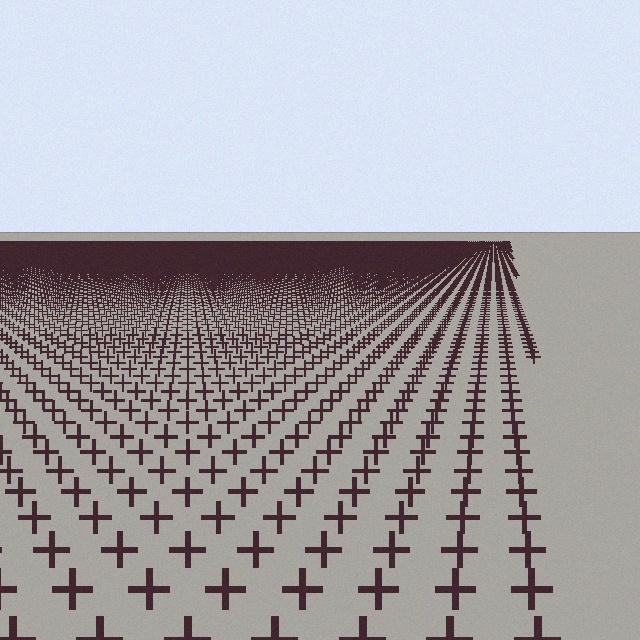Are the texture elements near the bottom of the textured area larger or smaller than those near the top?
Larger. Near the bottom, elements are closer to the viewer and appear at a bigger on-screen size.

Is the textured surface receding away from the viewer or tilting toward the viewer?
The surface is receding away from the viewer. Texture elements get smaller and denser toward the top.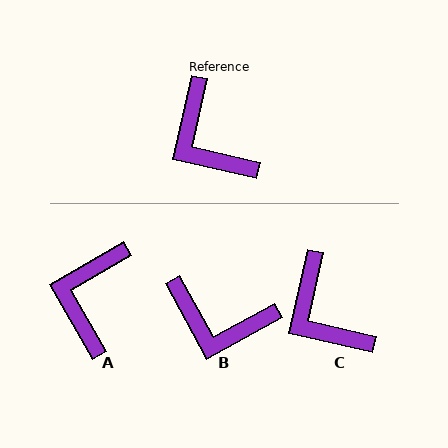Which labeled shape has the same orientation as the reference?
C.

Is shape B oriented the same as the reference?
No, it is off by about 41 degrees.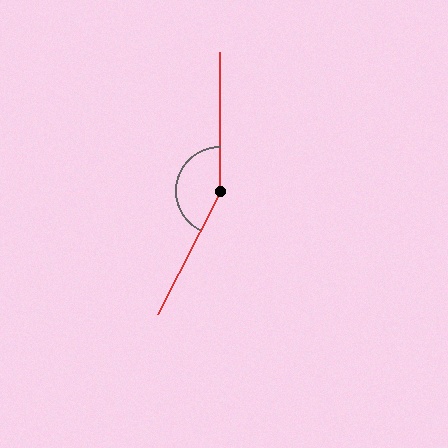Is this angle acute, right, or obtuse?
It is obtuse.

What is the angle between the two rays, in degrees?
Approximately 153 degrees.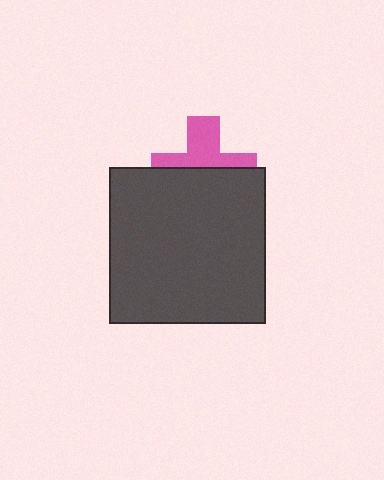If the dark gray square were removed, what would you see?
You would see the complete pink cross.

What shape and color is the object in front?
The object in front is a dark gray square.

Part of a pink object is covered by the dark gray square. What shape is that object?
It is a cross.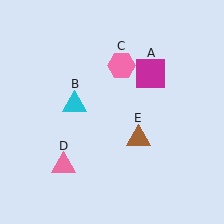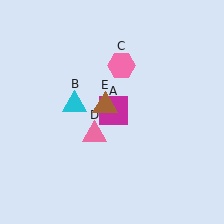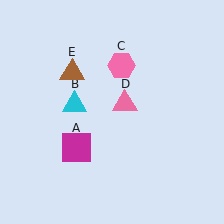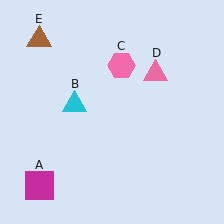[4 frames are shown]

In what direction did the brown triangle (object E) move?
The brown triangle (object E) moved up and to the left.